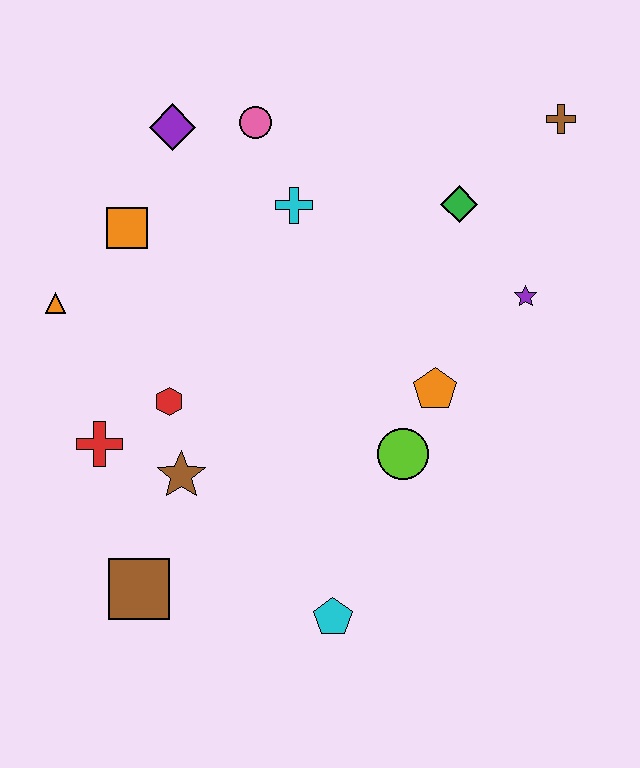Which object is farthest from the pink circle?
The cyan pentagon is farthest from the pink circle.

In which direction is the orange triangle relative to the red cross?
The orange triangle is above the red cross.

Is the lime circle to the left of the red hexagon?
No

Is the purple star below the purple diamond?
Yes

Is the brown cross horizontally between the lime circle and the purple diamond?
No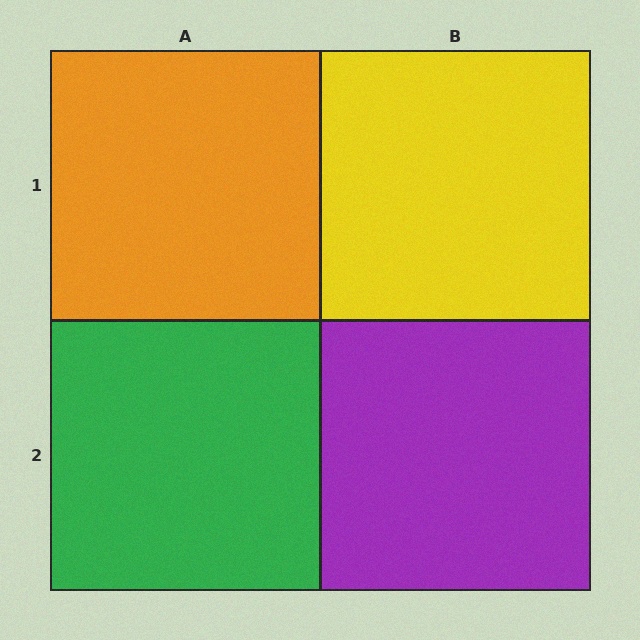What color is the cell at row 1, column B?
Yellow.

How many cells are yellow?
1 cell is yellow.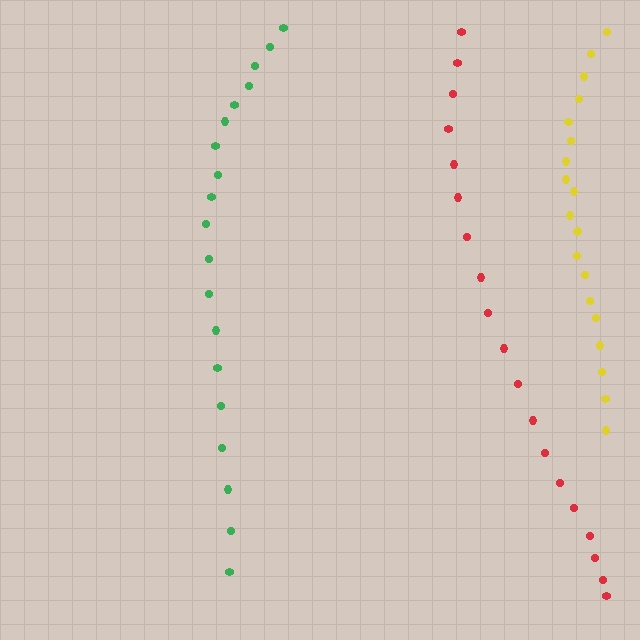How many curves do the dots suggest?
There are 3 distinct paths.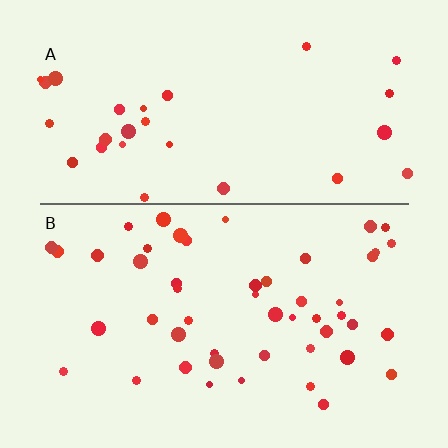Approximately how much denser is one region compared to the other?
Approximately 1.7× — region B over region A.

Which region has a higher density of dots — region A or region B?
B (the bottom).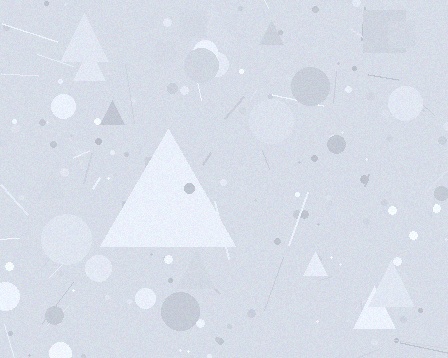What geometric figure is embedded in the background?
A triangle is embedded in the background.